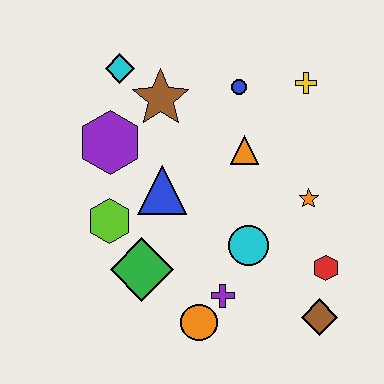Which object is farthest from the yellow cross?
The orange circle is farthest from the yellow cross.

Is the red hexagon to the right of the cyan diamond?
Yes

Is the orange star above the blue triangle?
No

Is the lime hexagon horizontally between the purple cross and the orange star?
No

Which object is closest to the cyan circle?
The purple cross is closest to the cyan circle.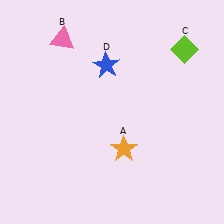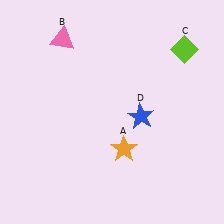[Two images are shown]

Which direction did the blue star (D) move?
The blue star (D) moved down.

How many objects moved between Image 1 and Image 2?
1 object moved between the two images.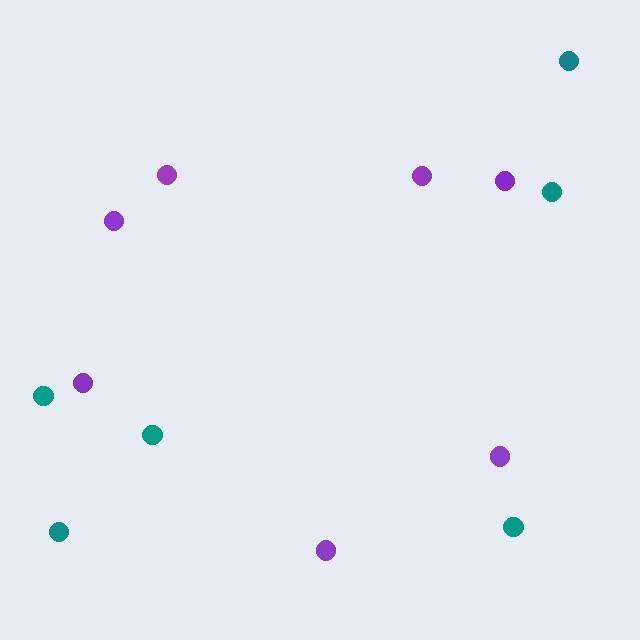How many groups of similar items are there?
There are 2 groups: one group of purple circles (7) and one group of teal circles (6).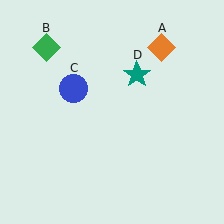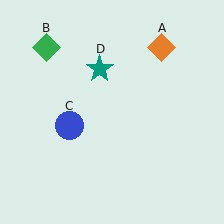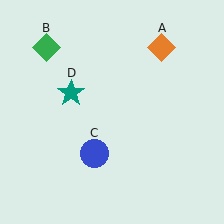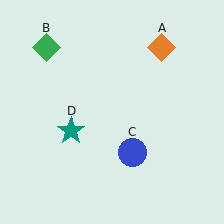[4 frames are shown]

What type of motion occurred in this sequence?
The blue circle (object C), teal star (object D) rotated counterclockwise around the center of the scene.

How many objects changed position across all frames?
2 objects changed position: blue circle (object C), teal star (object D).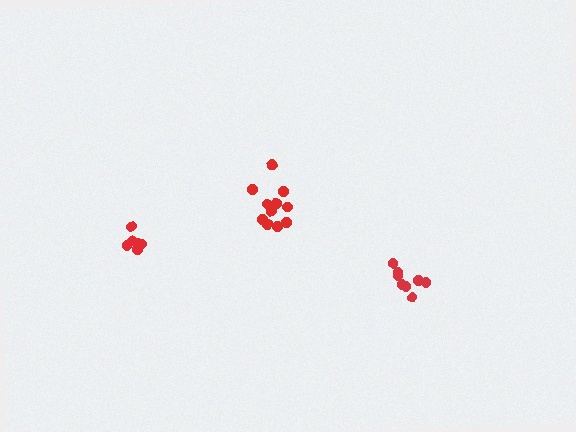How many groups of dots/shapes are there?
There are 3 groups.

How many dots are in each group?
Group 1: 11 dots, Group 2: 8 dots, Group 3: 6 dots (25 total).